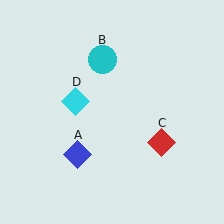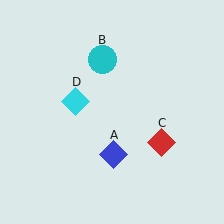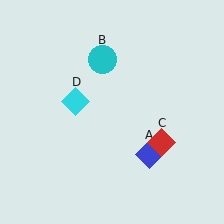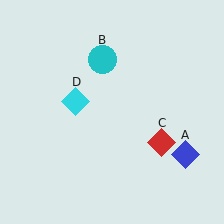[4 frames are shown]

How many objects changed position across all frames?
1 object changed position: blue diamond (object A).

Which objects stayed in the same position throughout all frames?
Cyan circle (object B) and red diamond (object C) and cyan diamond (object D) remained stationary.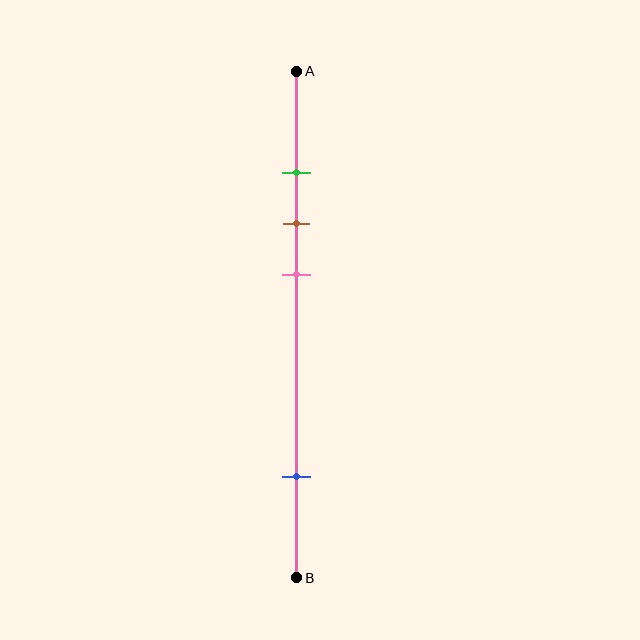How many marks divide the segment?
There are 4 marks dividing the segment.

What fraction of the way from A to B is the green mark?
The green mark is approximately 20% (0.2) of the way from A to B.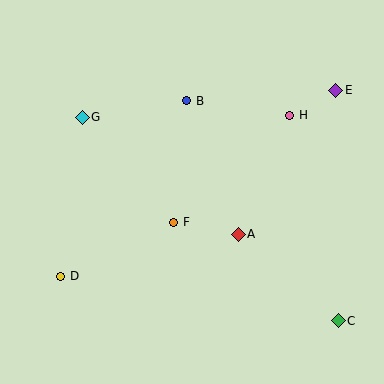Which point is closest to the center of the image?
Point F at (174, 222) is closest to the center.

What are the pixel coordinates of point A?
Point A is at (238, 234).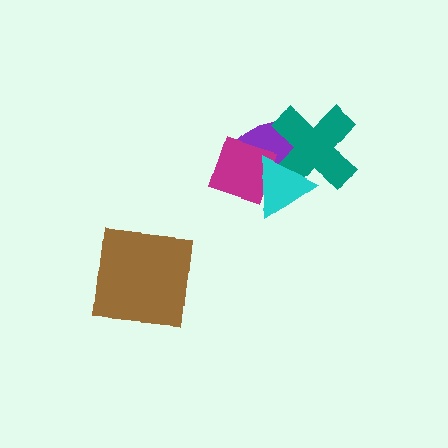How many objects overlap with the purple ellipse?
3 objects overlap with the purple ellipse.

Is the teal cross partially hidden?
Yes, it is partially covered by another shape.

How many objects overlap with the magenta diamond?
3 objects overlap with the magenta diamond.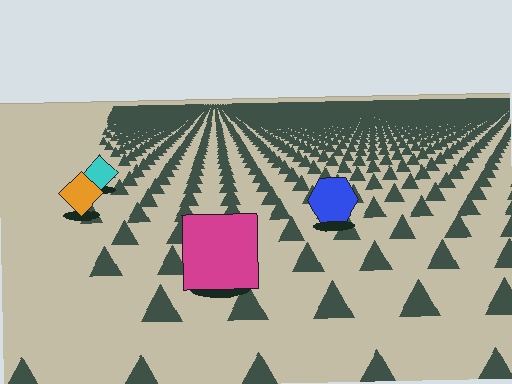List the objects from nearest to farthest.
From nearest to farthest: the magenta square, the blue hexagon, the orange diamond, the cyan diamond.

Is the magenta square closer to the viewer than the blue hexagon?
Yes. The magenta square is closer — you can tell from the texture gradient: the ground texture is coarser near it.